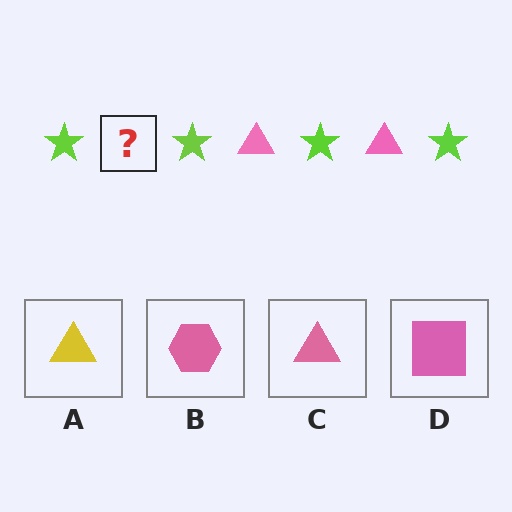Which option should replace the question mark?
Option C.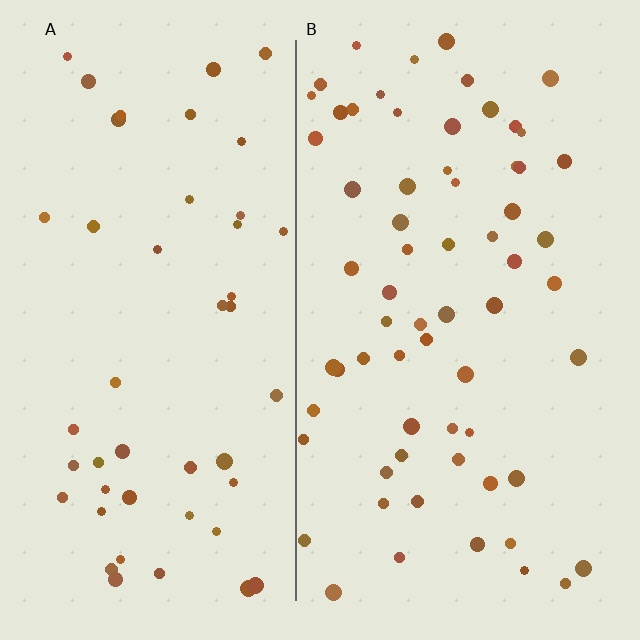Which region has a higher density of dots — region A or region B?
B (the right).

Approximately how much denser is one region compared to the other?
Approximately 1.4× — region B over region A.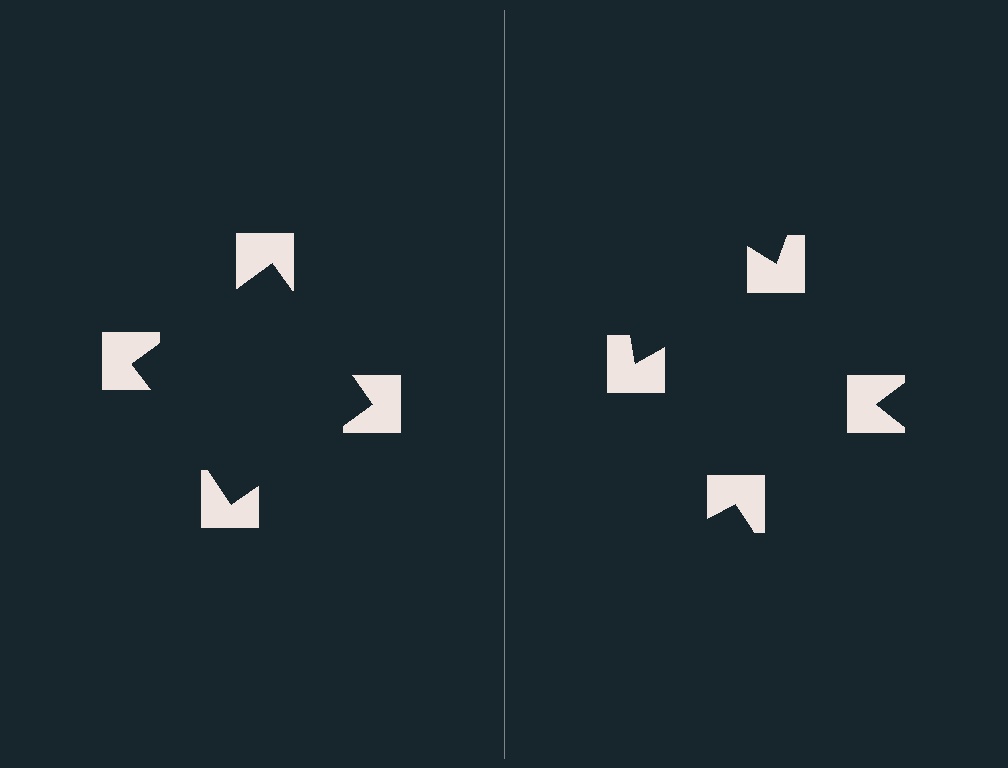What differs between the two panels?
The notched squares are positioned identically on both sides; only the wedge orientations differ. On the left they align to a square; on the right they are misaligned.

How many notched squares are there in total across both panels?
8 — 4 on each side.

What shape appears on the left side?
An illusory square.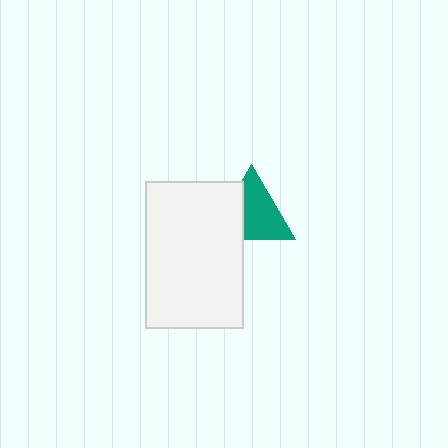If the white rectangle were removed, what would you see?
You would see the complete teal triangle.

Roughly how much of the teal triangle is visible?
Most of it is visible (roughly 67%).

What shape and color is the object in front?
The object in front is a white rectangle.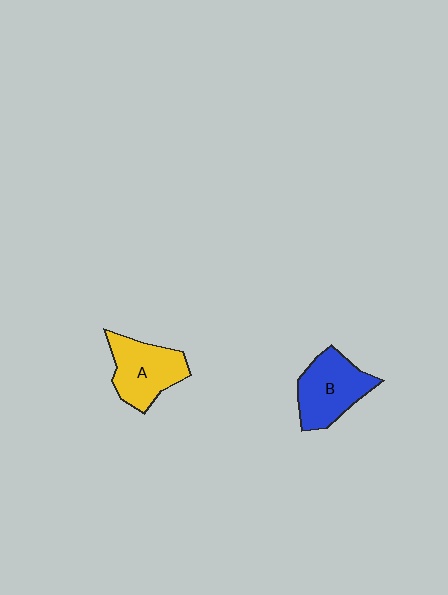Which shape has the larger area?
Shape B (blue).